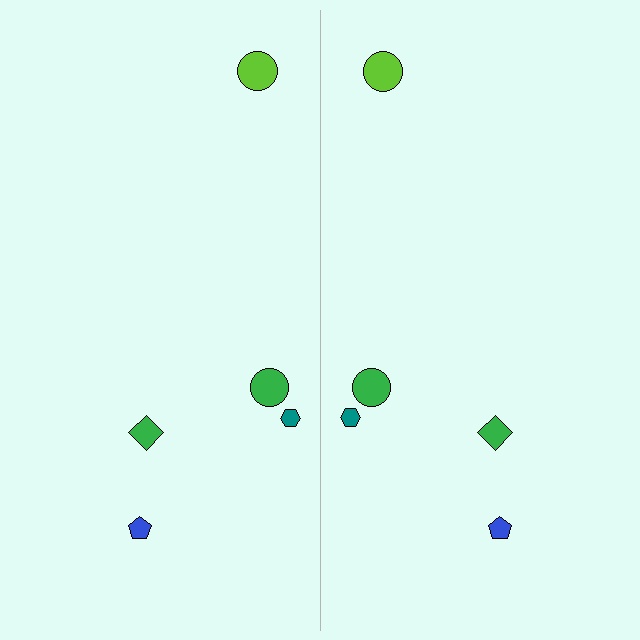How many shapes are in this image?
There are 10 shapes in this image.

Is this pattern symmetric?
Yes, this pattern has bilateral (reflection) symmetry.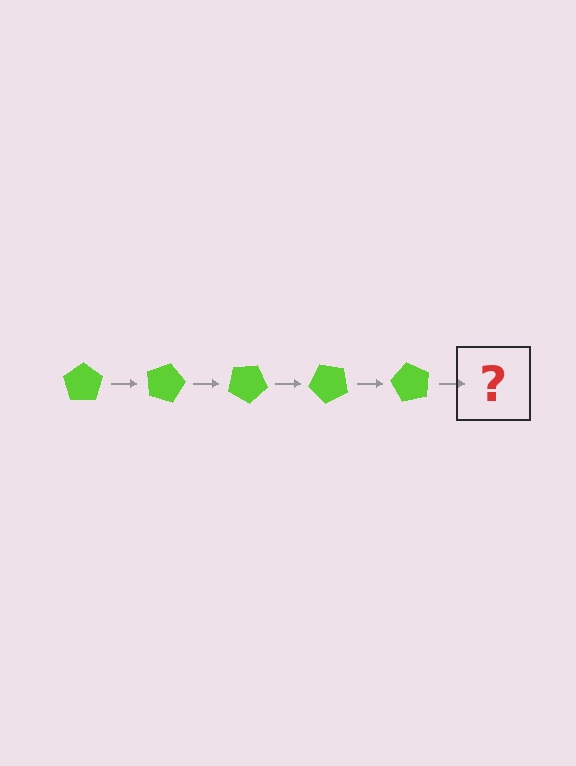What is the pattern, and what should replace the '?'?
The pattern is that the pentagon rotates 15 degrees each step. The '?' should be a lime pentagon rotated 75 degrees.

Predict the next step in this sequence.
The next step is a lime pentagon rotated 75 degrees.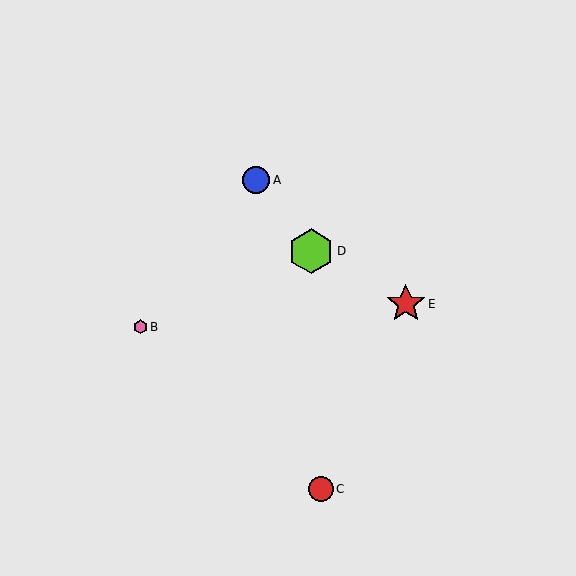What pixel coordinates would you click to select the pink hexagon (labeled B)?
Click at (140, 327) to select the pink hexagon B.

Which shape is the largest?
The lime hexagon (labeled D) is the largest.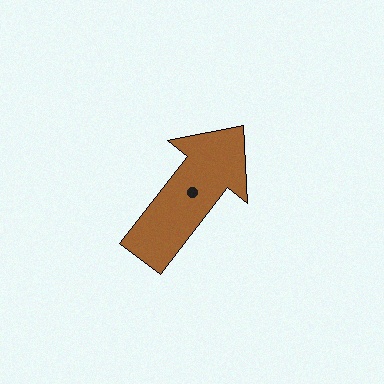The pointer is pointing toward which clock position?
Roughly 1 o'clock.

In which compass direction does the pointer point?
Northeast.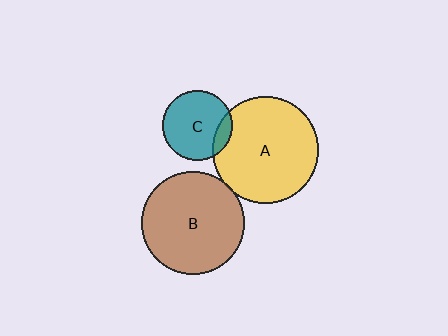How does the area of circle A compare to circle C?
Approximately 2.4 times.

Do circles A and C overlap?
Yes.